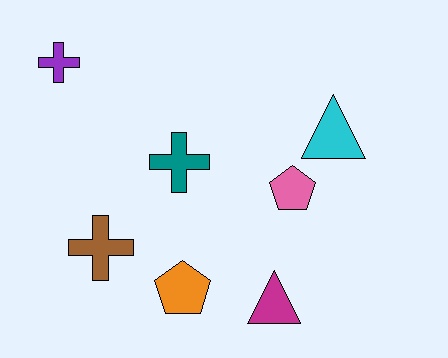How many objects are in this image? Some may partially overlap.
There are 7 objects.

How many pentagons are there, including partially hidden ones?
There are 2 pentagons.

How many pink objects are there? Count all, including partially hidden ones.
There is 1 pink object.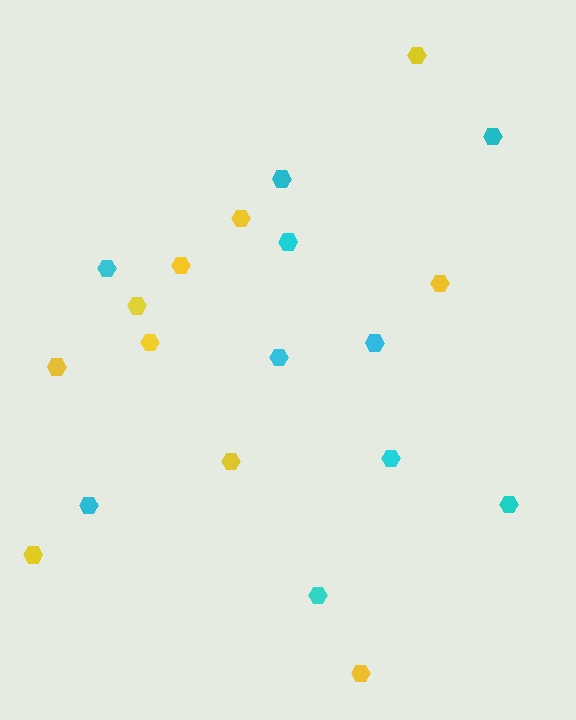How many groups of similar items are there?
There are 2 groups: one group of yellow hexagons (10) and one group of cyan hexagons (10).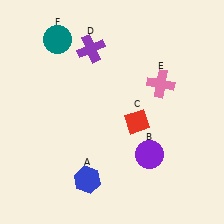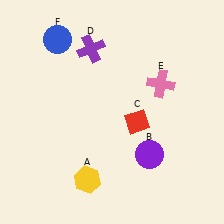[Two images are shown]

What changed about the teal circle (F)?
In Image 1, F is teal. In Image 2, it changed to blue.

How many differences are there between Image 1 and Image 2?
There are 2 differences between the two images.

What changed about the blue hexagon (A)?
In Image 1, A is blue. In Image 2, it changed to yellow.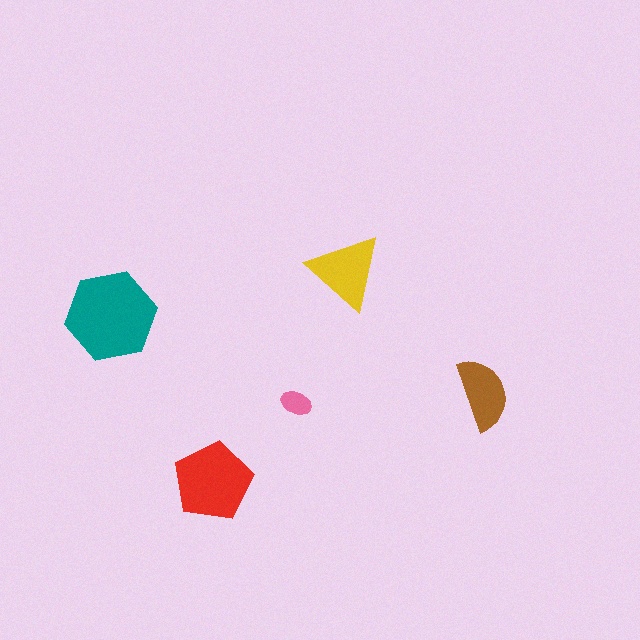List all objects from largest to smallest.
The teal hexagon, the red pentagon, the yellow triangle, the brown semicircle, the pink ellipse.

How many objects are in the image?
There are 5 objects in the image.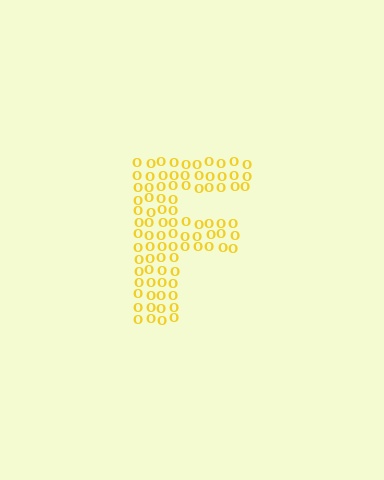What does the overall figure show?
The overall figure shows the letter F.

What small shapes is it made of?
It is made of small letter O's.